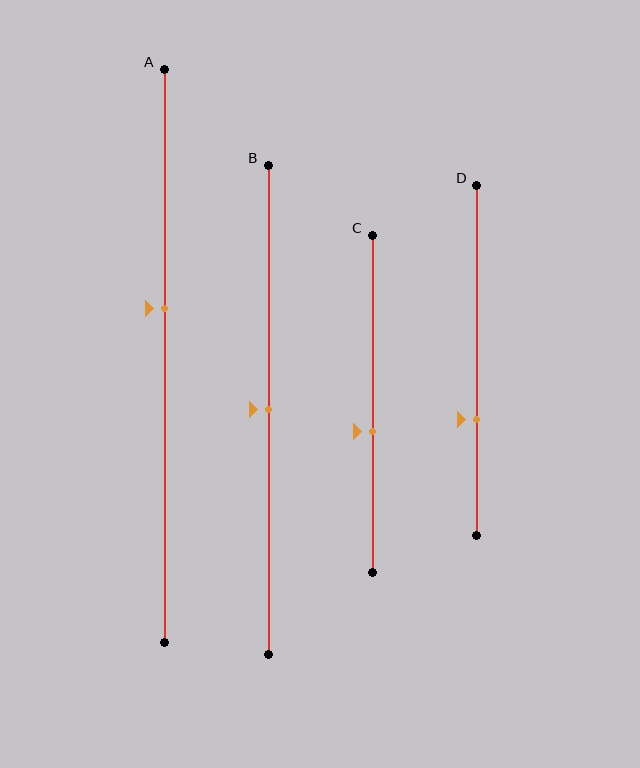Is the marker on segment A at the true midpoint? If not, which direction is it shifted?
No, the marker on segment A is shifted upward by about 8% of the segment length.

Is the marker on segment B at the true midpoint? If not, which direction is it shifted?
Yes, the marker on segment B is at the true midpoint.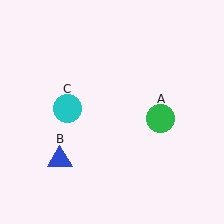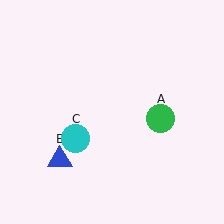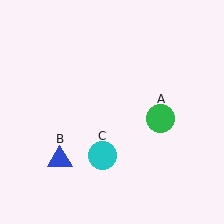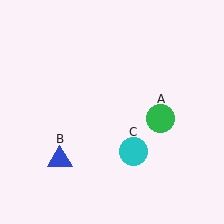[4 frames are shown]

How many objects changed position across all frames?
1 object changed position: cyan circle (object C).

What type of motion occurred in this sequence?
The cyan circle (object C) rotated counterclockwise around the center of the scene.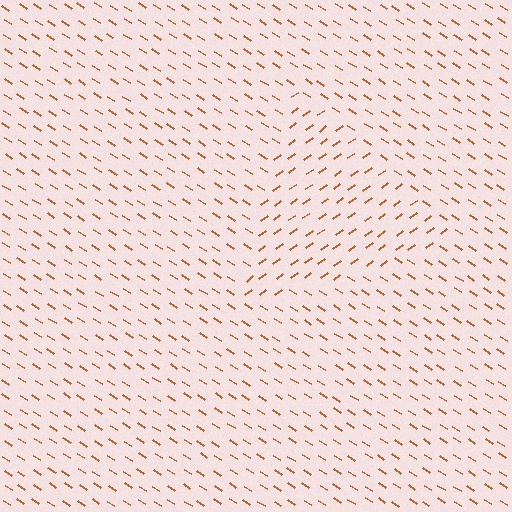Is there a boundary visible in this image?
Yes, there is a texture boundary formed by a change in line orientation.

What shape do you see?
I see a triangle.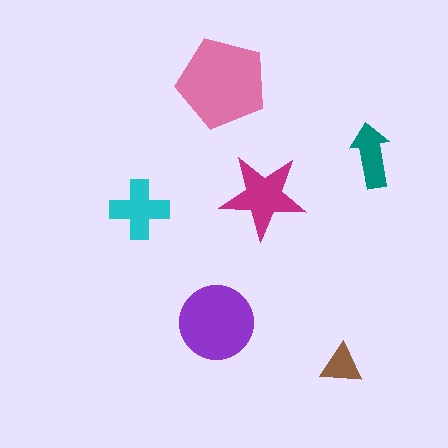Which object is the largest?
The pink pentagon.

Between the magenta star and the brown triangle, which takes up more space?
The magenta star.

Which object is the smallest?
The brown triangle.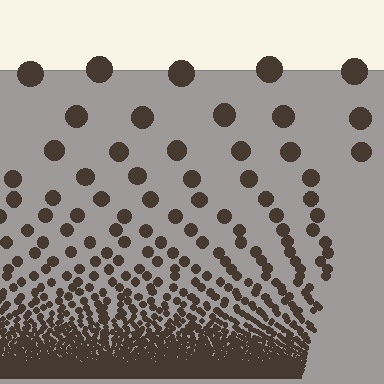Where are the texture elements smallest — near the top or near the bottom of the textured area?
Near the bottom.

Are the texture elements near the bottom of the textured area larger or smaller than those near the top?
Smaller. The gradient is inverted — elements near the bottom are smaller and denser.